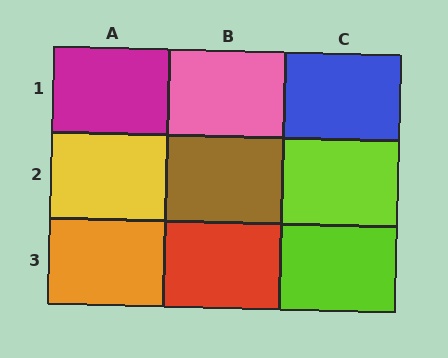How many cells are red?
1 cell is red.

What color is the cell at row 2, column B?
Brown.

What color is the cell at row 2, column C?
Lime.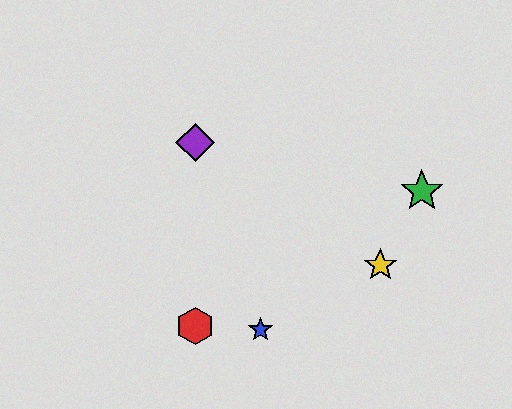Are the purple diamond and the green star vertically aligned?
No, the purple diamond is at x≈195 and the green star is at x≈422.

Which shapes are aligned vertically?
The red hexagon, the purple diamond are aligned vertically.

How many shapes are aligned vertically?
2 shapes (the red hexagon, the purple diamond) are aligned vertically.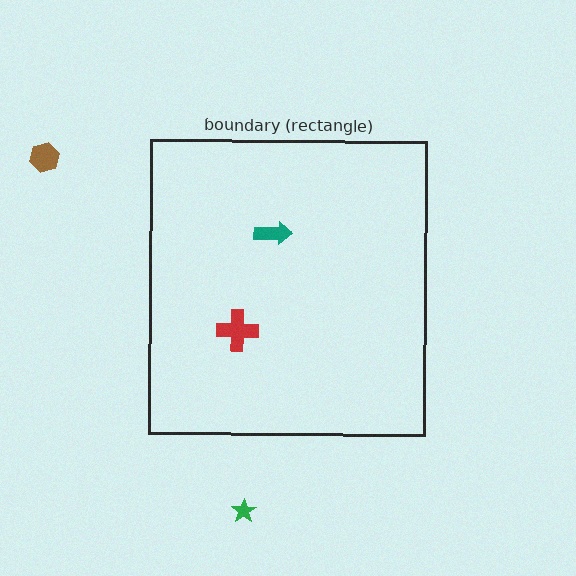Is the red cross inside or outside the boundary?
Inside.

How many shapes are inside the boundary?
2 inside, 2 outside.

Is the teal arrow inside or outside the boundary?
Inside.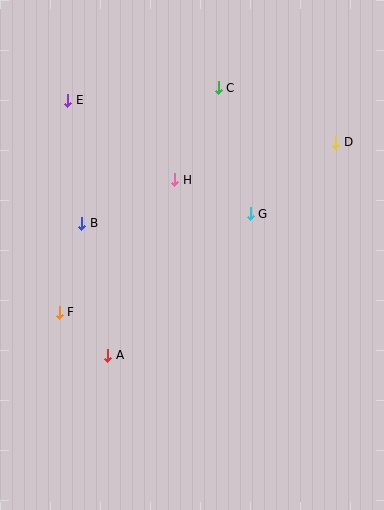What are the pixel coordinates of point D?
Point D is at (336, 142).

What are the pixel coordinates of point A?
Point A is at (108, 355).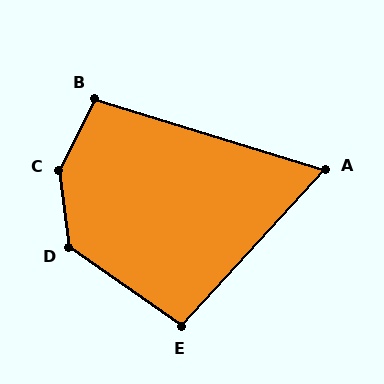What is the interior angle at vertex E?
Approximately 97 degrees (obtuse).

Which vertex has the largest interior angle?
C, at approximately 146 degrees.